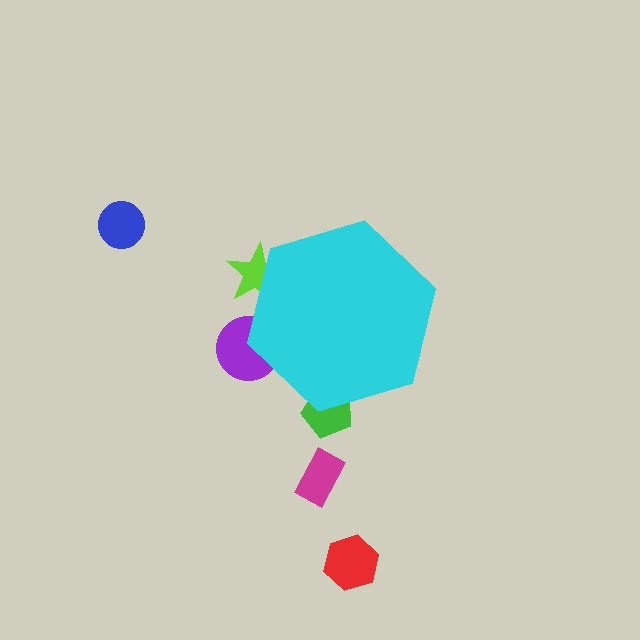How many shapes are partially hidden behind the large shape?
3 shapes are partially hidden.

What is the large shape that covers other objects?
A cyan hexagon.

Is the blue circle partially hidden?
No, the blue circle is fully visible.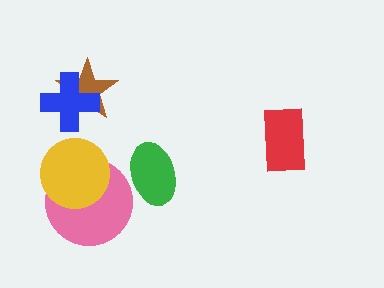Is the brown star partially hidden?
Yes, it is partially covered by another shape.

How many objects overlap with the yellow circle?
1 object overlaps with the yellow circle.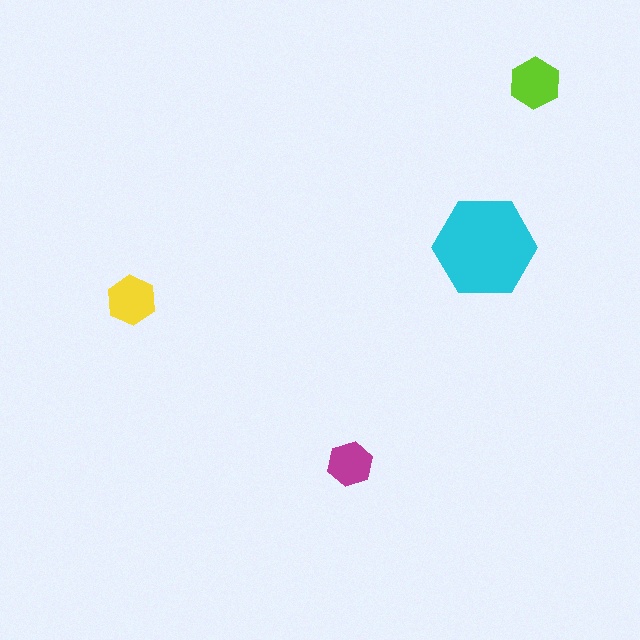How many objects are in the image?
There are 4 objects in the image.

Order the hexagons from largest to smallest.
the cyan one, the lime one, the yellow one, the magenta one.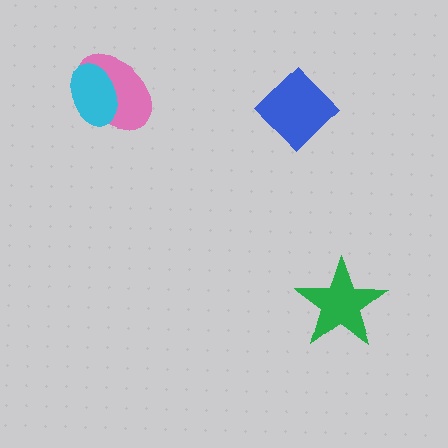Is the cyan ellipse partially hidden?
No, no other shape covers it.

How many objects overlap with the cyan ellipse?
1 object overlaps with the cyan ellipse.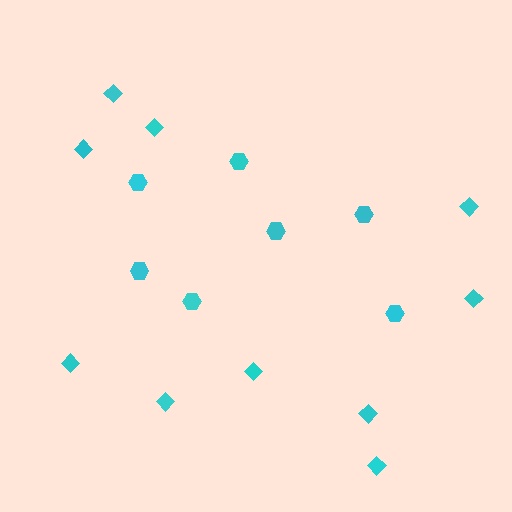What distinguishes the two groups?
There are 2 groups: one group of diamonds (10) and one group of hexagons (7).